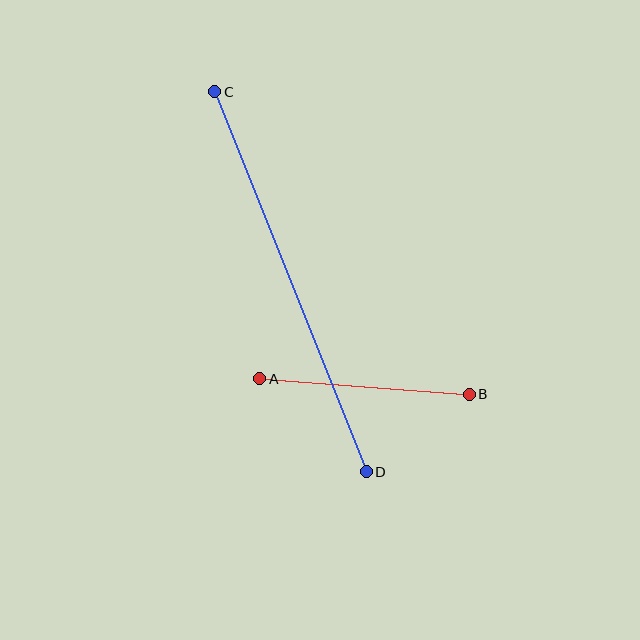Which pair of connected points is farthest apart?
Points C and D are farthest apart.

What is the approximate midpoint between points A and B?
The midpoint is at approximately (364, 386) pixels.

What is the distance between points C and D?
The distance is approximately 409 pixels.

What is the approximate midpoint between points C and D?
The midpoint is at approximately (291, 282) pixels.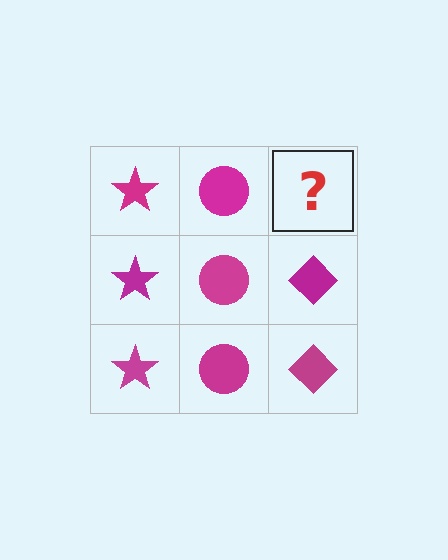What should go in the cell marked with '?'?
The missing cell should contain a magenta diamond.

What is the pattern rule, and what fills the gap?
The rule is that each column has a consistent shape. The gap should be filled with a magenta diamond.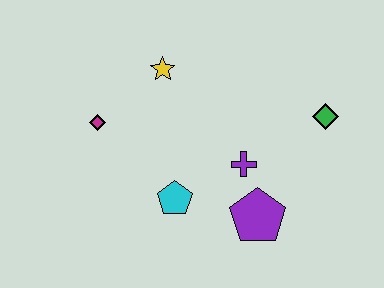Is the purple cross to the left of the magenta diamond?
No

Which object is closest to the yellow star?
The magenta diamond is closest to the yellow star.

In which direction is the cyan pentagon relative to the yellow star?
The cyan pentagon is below the yellow star.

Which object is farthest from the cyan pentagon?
The green diamond is farthest from the cyan pentagon.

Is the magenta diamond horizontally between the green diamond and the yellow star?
No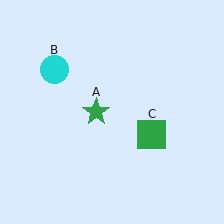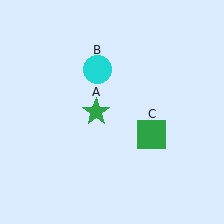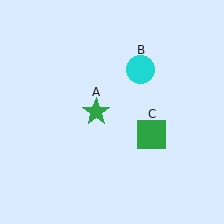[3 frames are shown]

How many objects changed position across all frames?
1 object changed position: cyan circle (object B).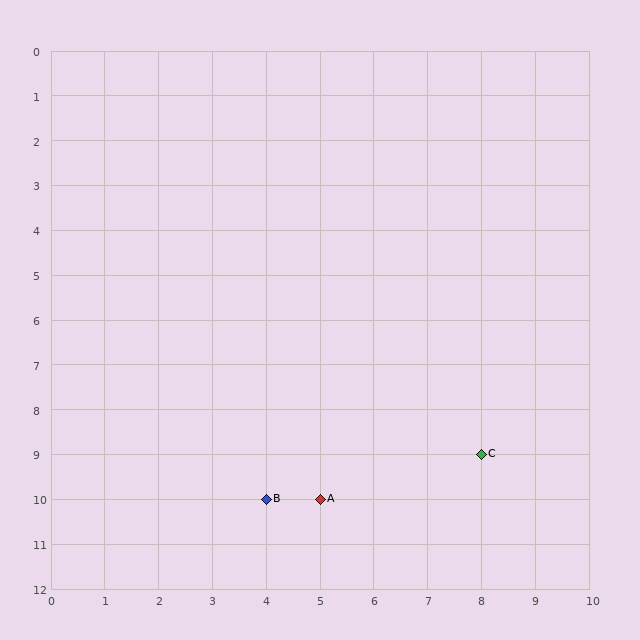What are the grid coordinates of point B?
Point B is at grid coordinates (4, 10).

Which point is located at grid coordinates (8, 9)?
Point C is at (8, 9).